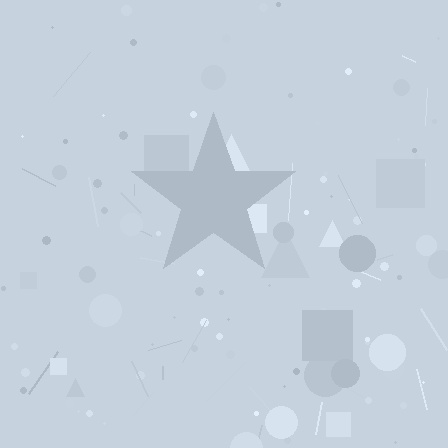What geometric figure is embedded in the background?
A star is embedded in the background.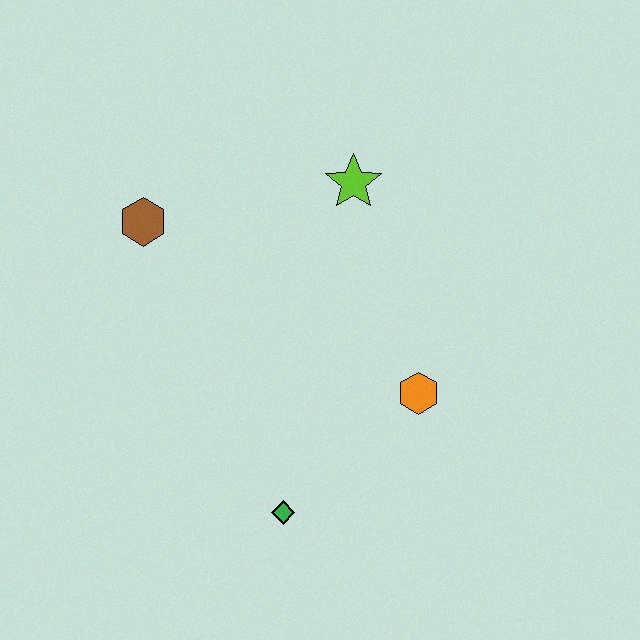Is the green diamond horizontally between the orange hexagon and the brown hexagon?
Yes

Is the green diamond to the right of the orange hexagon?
No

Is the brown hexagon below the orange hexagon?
No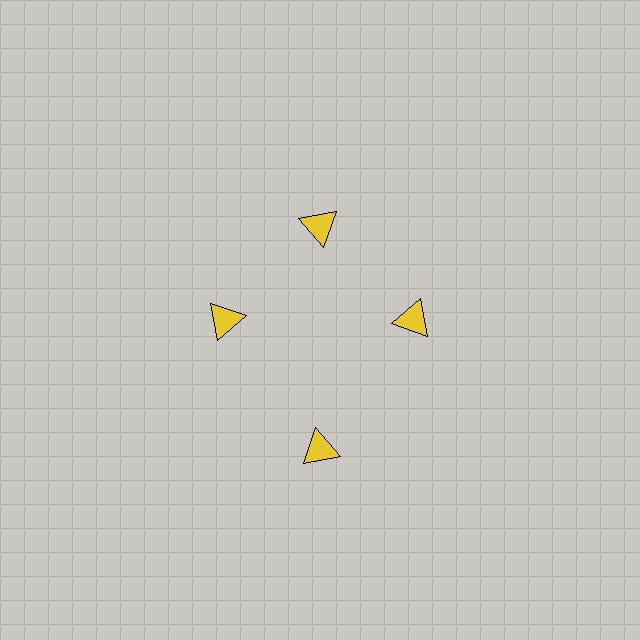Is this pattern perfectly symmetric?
No. The 4 yellow triangles are arranged in a ring, but one element near the 6 o'clock position is pushed outward from the center, breaking the 4-fold rotational symmetry.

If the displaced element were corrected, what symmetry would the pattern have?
It would have 4-fold rotational symmetry — the pattern would map onto itself every 90 degrees.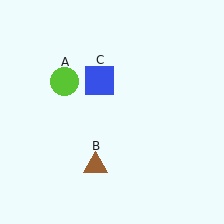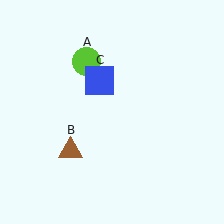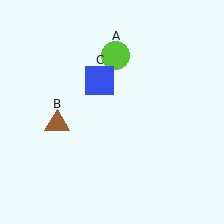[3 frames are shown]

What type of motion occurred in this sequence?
The lime circle (object A), brown triangle (object B) rotated clockwise around the center of the scene.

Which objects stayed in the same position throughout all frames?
Blue square (object C) remained stationary.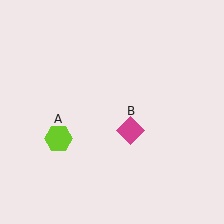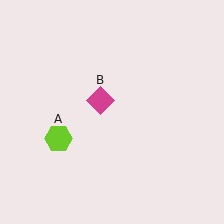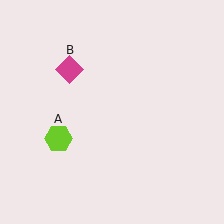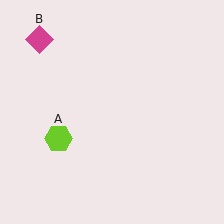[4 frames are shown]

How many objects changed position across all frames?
1 object changed position: magenta diamond (object B).